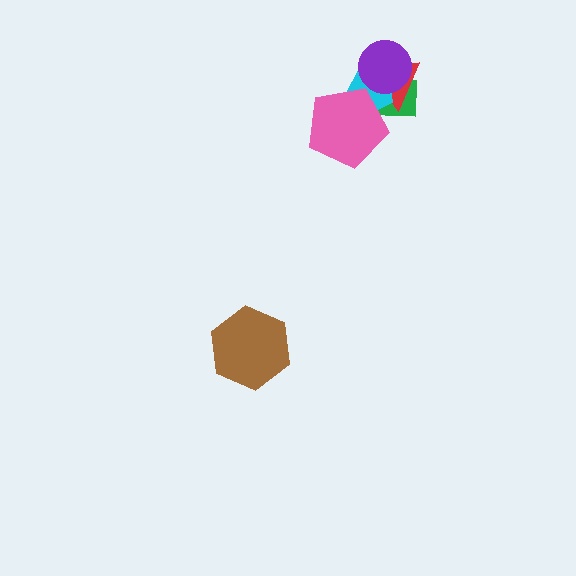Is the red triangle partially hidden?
Yes, it is partially covered by another shape.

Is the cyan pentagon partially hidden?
Yes, it is partially covered by another shape.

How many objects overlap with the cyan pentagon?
4 objects overlap with the cyan pentagon.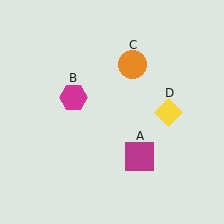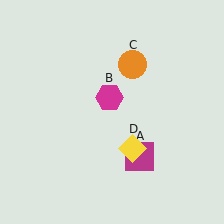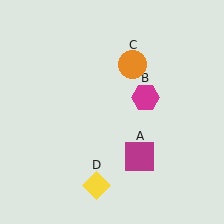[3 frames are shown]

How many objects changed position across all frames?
2 objects changed position: magenta hexagon (object B), yellow diamond (object D).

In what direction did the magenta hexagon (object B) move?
The magenta hexagon (object B) moved right.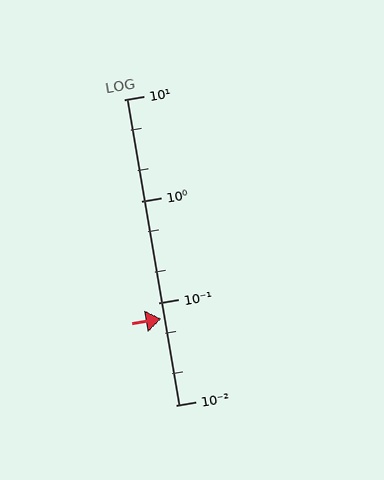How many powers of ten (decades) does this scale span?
The scale spans 3 decades, from 0.01 to 10.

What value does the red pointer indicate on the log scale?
The pointer indicates approximately 0.071.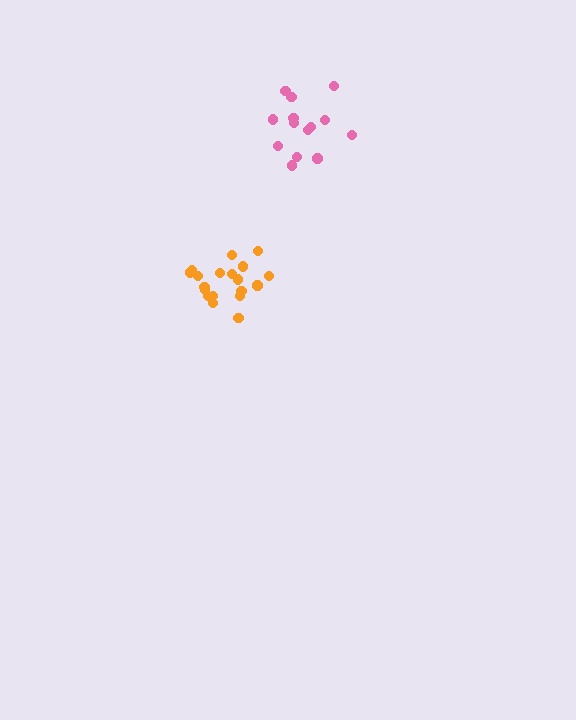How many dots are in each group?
Group 1: 19 dots, Group 2: 14 dots (33 total).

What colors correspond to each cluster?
The clusters are colored: orange, pink.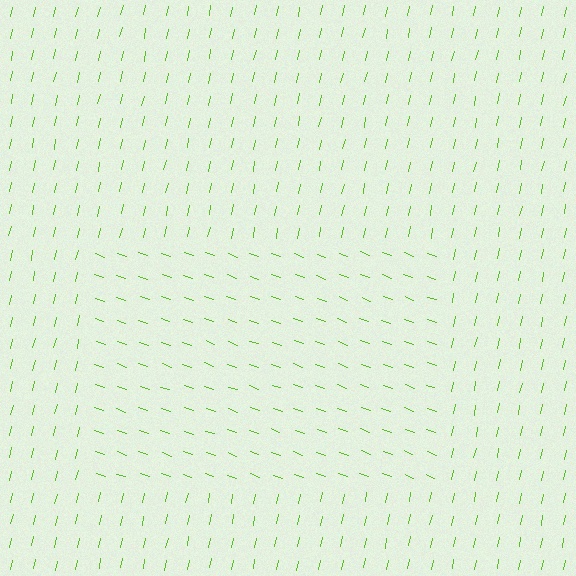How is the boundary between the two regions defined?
The boundary is defined purely by a change in line orientation (approximately 82 degrees difference). All lines are the same color and thickness.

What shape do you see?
I see a rectangle.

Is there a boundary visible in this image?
Yes, there is a texture boundary formed by a change in line orientation.